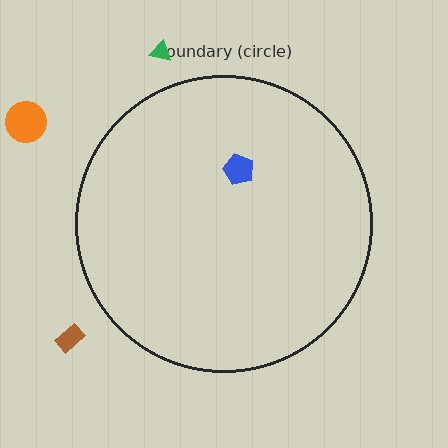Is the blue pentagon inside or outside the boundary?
Inside.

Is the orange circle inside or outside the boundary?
Outside.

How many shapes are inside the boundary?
1 inside, 3 outside.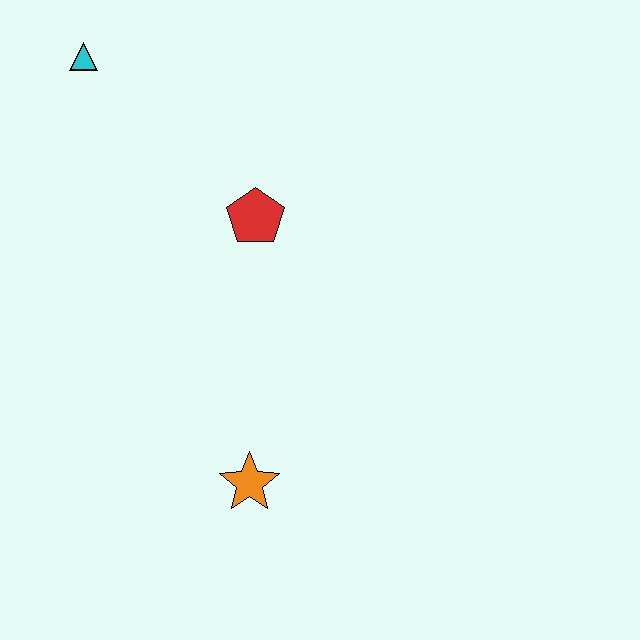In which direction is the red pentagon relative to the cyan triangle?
The red pentagon is to the right of the cyan triangle.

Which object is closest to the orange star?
The red pentagon is closest to the orange star.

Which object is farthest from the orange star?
The cyan triangle is farthest from the orange star.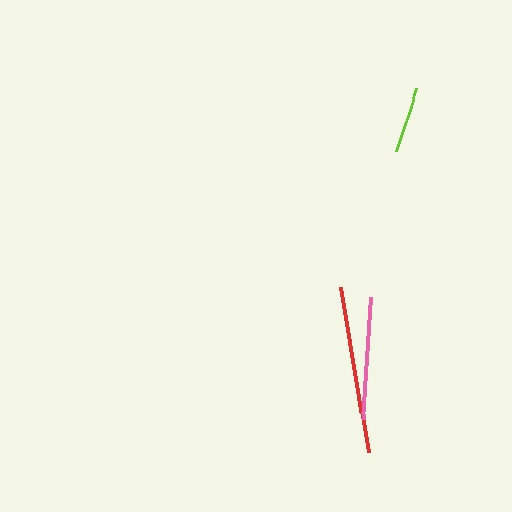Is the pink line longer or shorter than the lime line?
The pink line is longer than the lime line.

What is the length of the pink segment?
The pink segment is approximately 122 pixels long.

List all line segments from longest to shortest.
From longest to shortest: red, pink, lime.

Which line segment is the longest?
The red line is the longest at approximately 168 pixels.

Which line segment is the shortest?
The lime line is the shortest at approximately 66 pixels.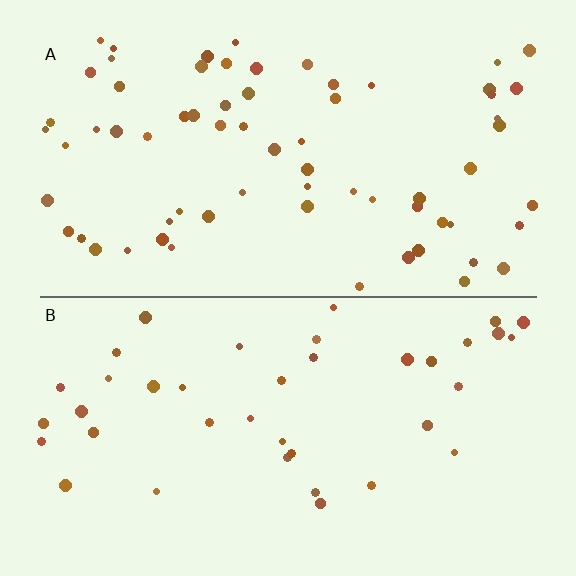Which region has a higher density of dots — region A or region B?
A (the top).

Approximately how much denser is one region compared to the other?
Approximately 1.7× — region A over region B.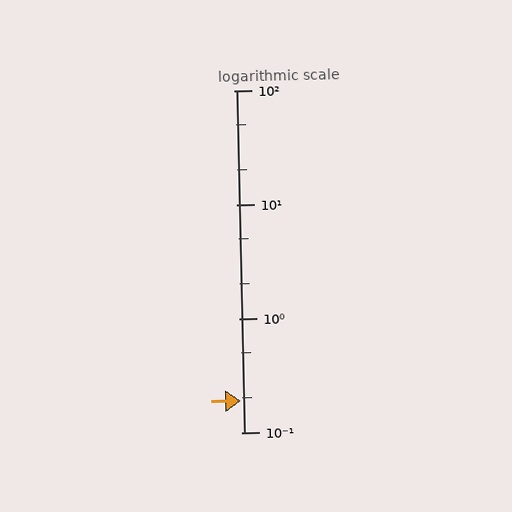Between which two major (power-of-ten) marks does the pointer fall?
The pointer is between 0.1 and 1.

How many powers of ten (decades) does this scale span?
The scale spans 3 decades, from 0.1 to 100.